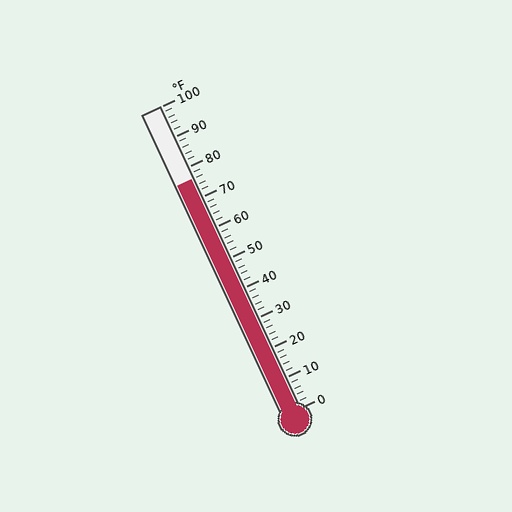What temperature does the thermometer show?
The thermometer shows approximately 76°F.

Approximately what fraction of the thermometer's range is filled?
The thermometer is filled to approximately 75% of its range.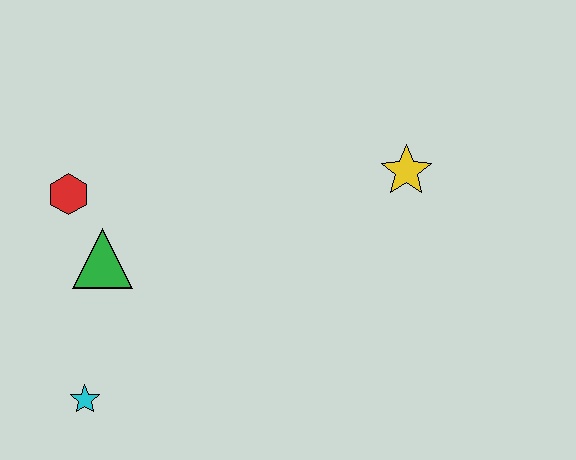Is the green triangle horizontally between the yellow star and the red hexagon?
Yes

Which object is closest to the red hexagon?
The green triangle is closest to the red hexagon.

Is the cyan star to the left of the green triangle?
Yes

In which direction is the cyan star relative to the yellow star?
The cyan star is to the left of the yellow star.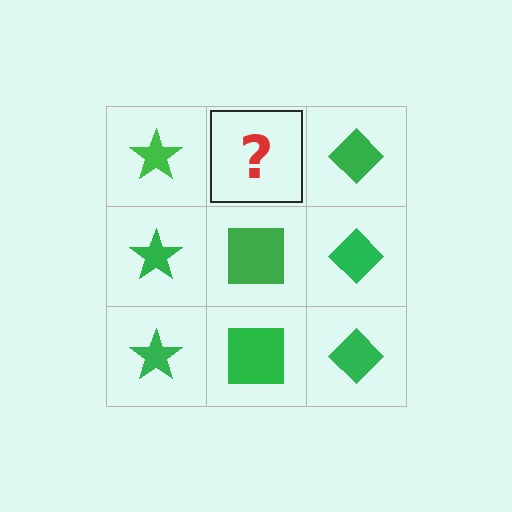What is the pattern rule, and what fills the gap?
The rule is that each column has a consistent shape. The gap should be filled with a green square.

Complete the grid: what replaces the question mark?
The question mark should be replaced with a green square.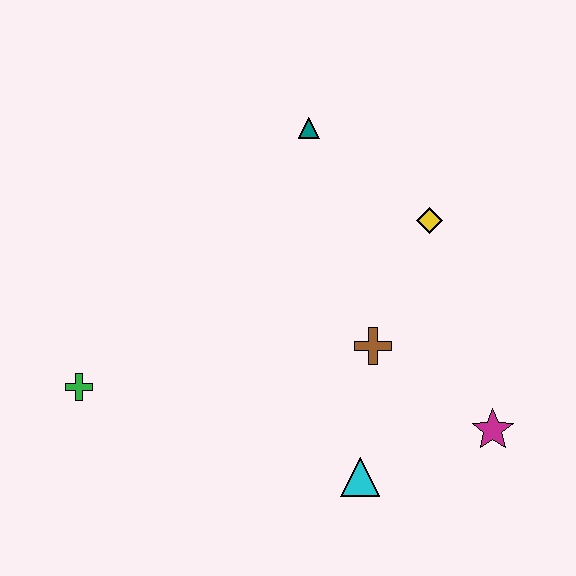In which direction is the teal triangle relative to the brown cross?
The teal triangle is above the brown cross.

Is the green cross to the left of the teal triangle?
Yes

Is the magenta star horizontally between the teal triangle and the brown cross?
No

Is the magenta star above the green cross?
No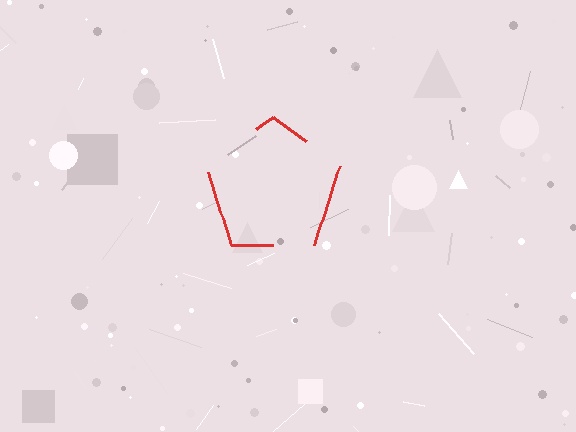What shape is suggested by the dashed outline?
The dashed outline suggests a pentagon.